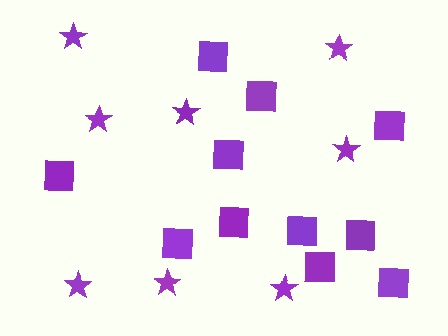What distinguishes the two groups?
There are 2 groups: one group of squares (11) and one group of stars (8).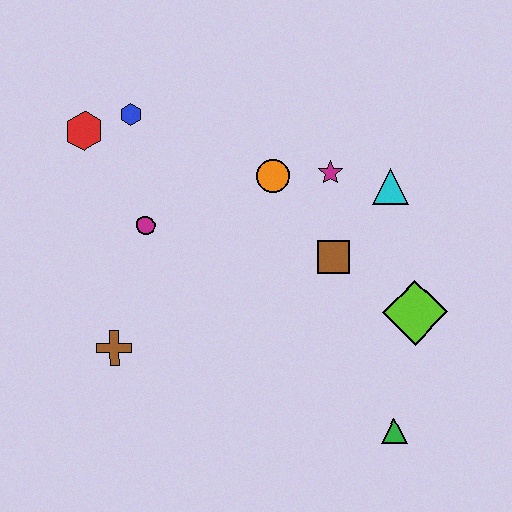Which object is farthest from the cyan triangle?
The brown cross is farthest from the cyan triangle.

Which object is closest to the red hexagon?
The blue hexagon is closest to the red hexagon.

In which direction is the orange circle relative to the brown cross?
The orange circle is above the brown cross.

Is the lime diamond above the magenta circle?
No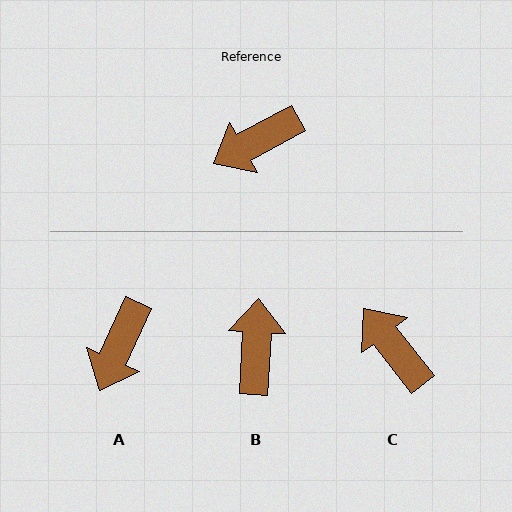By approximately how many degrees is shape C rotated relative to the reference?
Approximately 81 degrees clockwise.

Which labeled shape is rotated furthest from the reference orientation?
B, about 122 degrees away.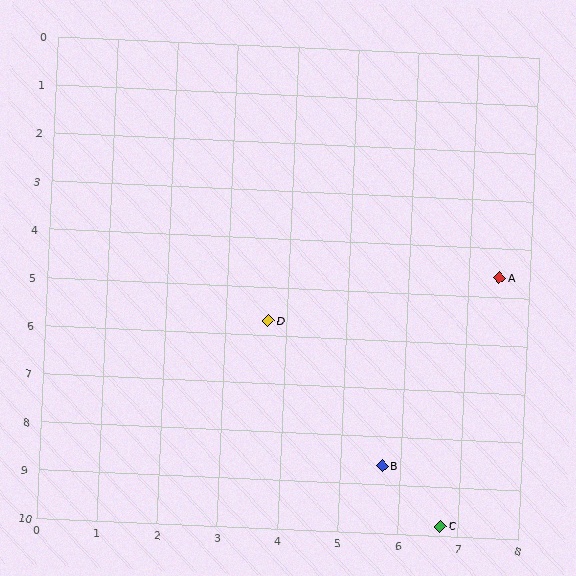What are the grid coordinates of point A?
Point A is at approximately (7.5, 4.6).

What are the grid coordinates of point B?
Point B is at approximately (5.7, 8.6).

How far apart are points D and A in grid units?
Points D and A are about 4.0 grid units apart.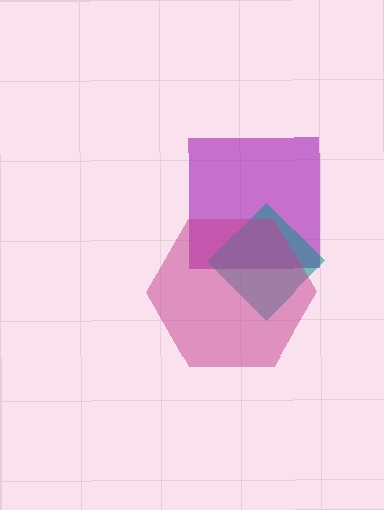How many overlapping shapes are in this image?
There are 3 overlapping shapes in the image.